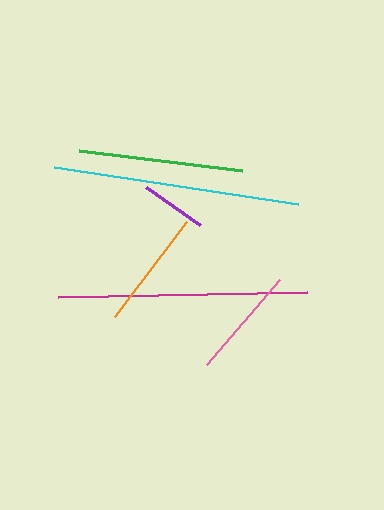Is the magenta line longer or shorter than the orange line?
The magenta line is longer than the orange line.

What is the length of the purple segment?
The purple segment is approximately 66 pixels long.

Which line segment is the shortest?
The purple line is the shortest at approximately 66 pixels.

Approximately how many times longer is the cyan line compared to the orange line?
The cyan line is approximately 2.1 times the length of the orange line.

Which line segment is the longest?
The magenta line is the longest at approximately 249 pixels.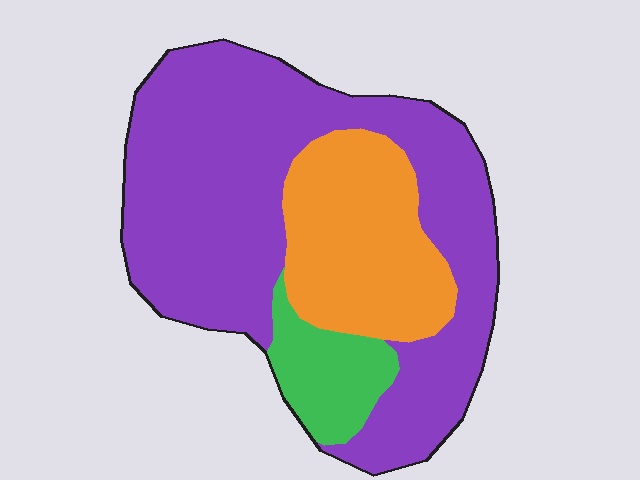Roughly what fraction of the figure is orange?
Orange takes up about one quarter (1/4) of the figure.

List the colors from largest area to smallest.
From largest to smallest: purple, orange, green.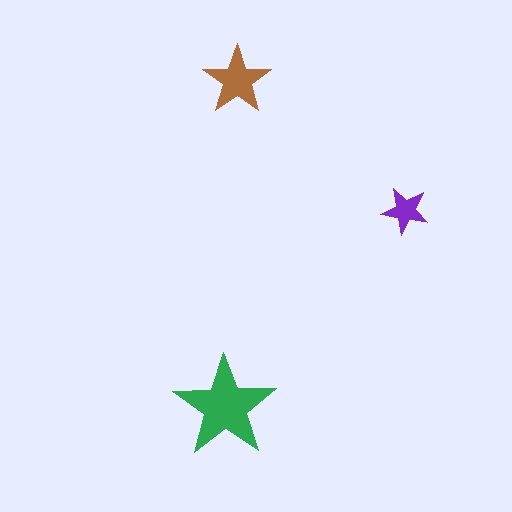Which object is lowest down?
The green star is bottommost.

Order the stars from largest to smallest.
the green one, the brown one, the purple one.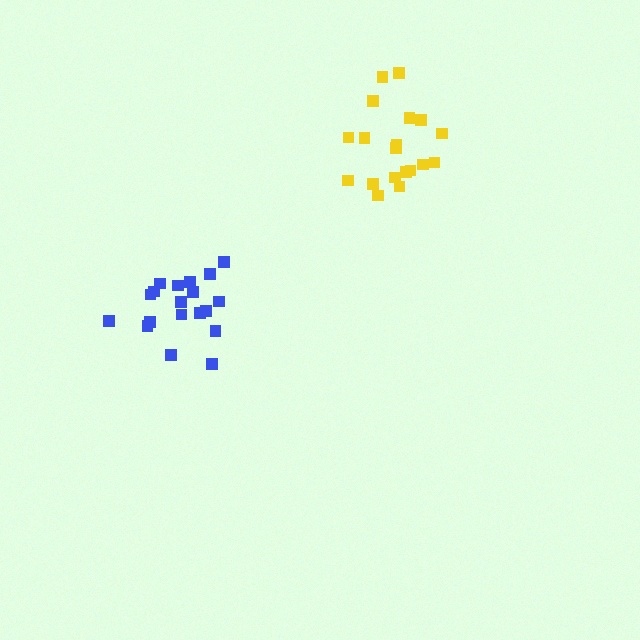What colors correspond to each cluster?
The clusters are colored: yellow, blue.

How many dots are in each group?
Group 1: 20 dots, Group 2: 19 dots (39 total).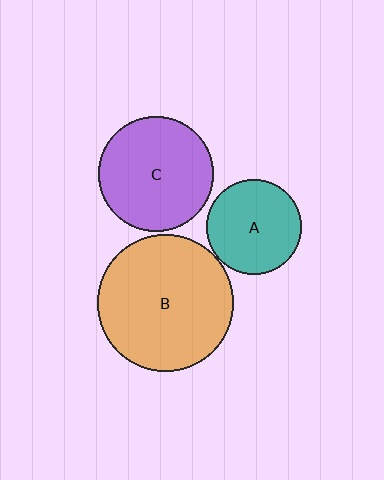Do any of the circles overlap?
No, none of the circles overlap.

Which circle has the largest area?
Circle B (orange).